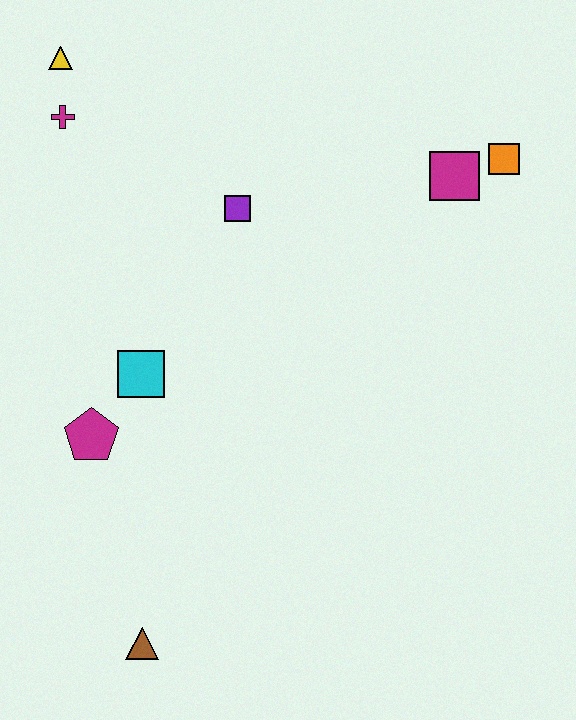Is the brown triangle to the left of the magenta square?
Yes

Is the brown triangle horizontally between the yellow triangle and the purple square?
Yes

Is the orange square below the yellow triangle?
Yes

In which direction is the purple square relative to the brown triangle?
The purple square is above the brown triangle.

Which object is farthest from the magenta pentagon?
The orange square is farthest from the magenta pentagon.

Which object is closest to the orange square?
The magenta square is closest to the orange square.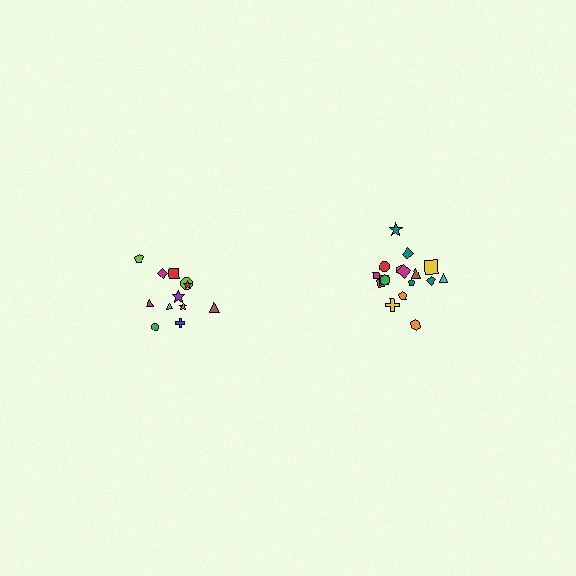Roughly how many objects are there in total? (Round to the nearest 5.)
Roughly 30 objects in total.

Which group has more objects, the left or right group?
The right group.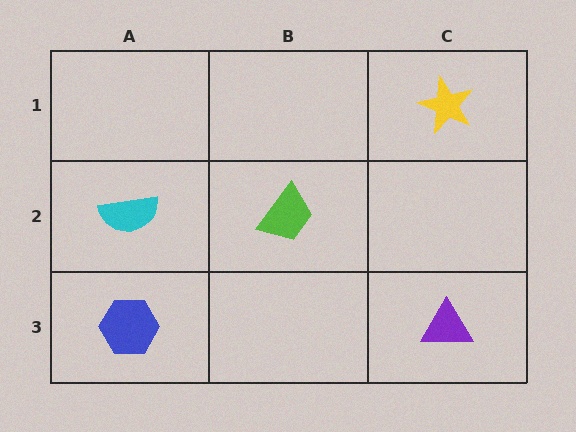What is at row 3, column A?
A blue hexagon.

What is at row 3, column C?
A purple triangle.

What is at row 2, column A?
A cyan semicircle.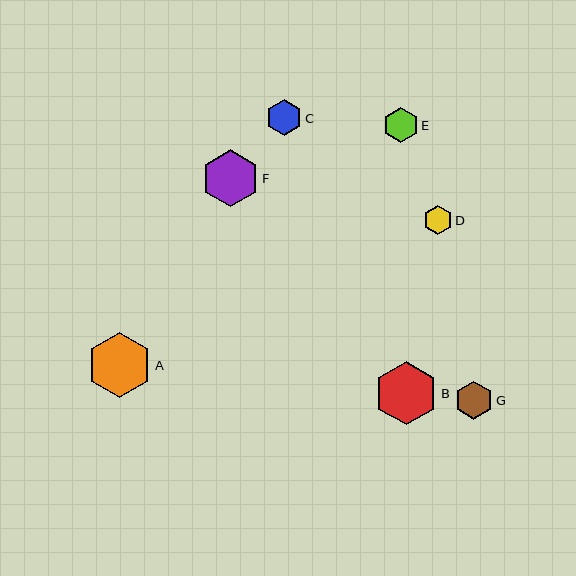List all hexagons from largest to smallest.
From largest to smallest: A, B, F, G, C, E, D.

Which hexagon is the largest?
Hexagon A is the largest with a size of approximately 65 pixels.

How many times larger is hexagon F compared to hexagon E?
Hexagon F is approximately 1.6 times the size of hexagon E.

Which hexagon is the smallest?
Hexagon D is the smallest with a size of approximately 29 pixels.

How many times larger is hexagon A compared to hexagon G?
Hexagon A is approximately 1.7 times the size of hexagon G.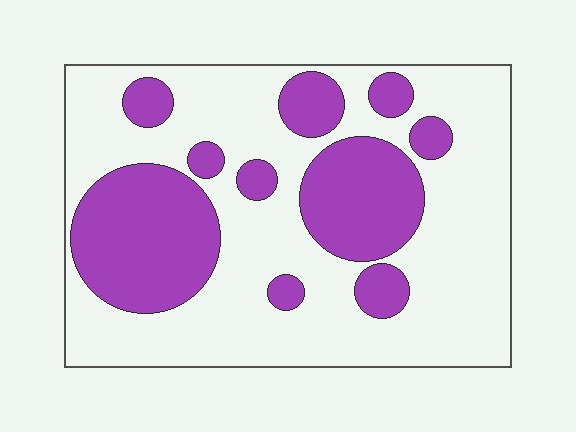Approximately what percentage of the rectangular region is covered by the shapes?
Approximately 35%.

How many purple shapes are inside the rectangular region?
10.